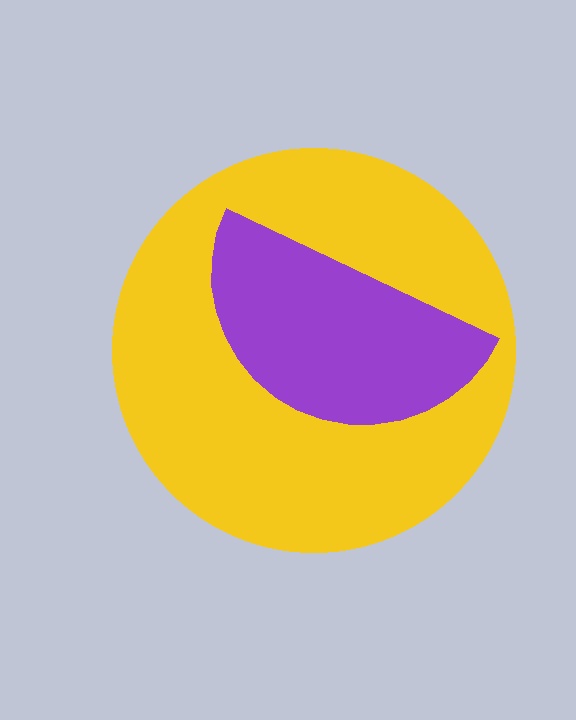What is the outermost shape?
The yellow circle.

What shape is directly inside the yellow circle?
The purple semicircle.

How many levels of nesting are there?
2.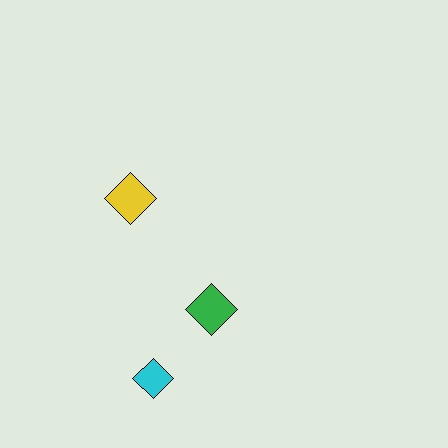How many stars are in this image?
There are no stars.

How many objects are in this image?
There are 3 objects.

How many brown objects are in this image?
There are no brown objects.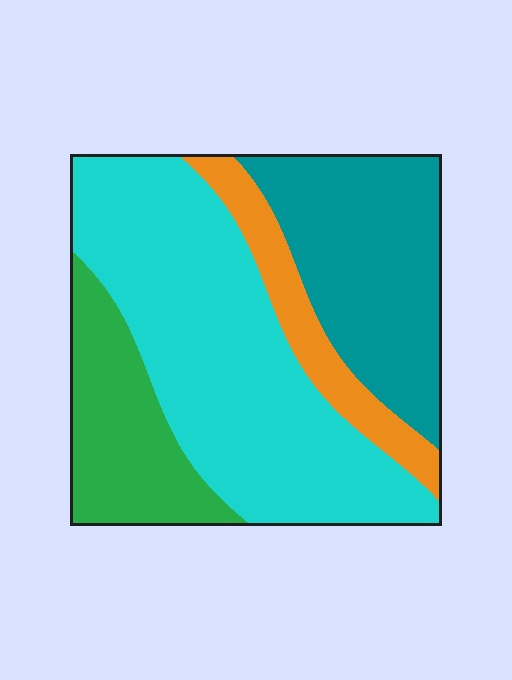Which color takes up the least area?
Orange, at roughly 10%.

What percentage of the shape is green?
Green takes up less than a quarter of the shape.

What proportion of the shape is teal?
Teal covers around 25% of the shape.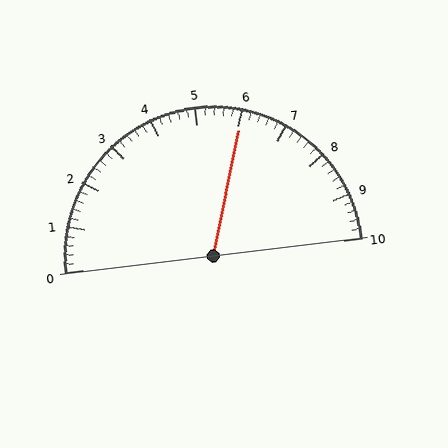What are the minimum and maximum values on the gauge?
The gauge ranges from 0 to 10.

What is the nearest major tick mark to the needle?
The nearest major tick mark is 6.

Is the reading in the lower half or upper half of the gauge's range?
The reading is in the upper half of the range (0 to 10).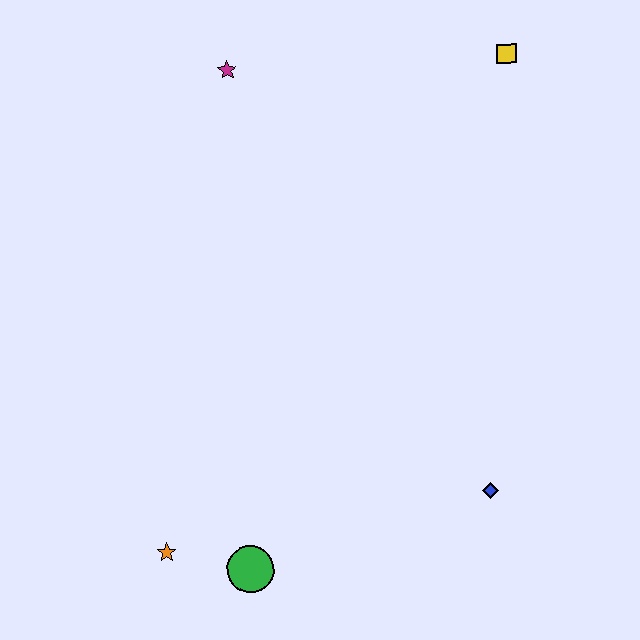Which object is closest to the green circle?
The orange star is closest to the green circle.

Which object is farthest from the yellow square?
The orange star is farthest from the yellow square.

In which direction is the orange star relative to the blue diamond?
The orange star is to the left of the blue diamond.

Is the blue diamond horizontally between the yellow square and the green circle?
Yes